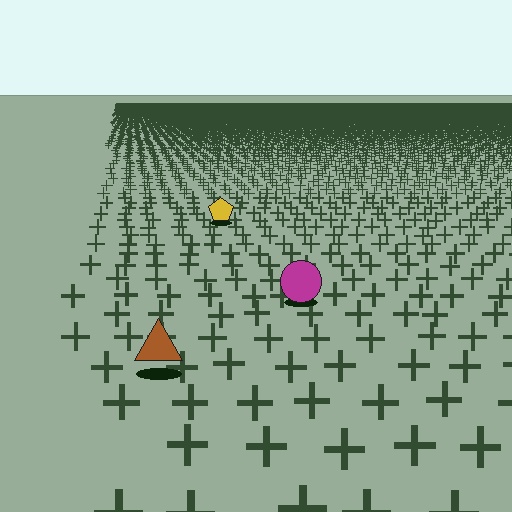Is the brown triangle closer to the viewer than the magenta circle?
Yes. The brown triangle is closer — you can tell from the texture gradient: the ground texture is coarser near it.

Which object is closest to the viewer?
The brown triangle is closest. The texture marks near it are larger and more spread out.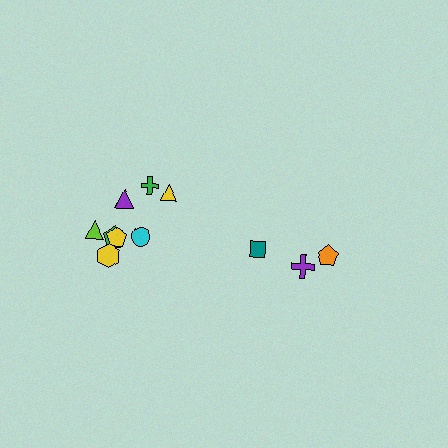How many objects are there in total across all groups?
There are 11 objects.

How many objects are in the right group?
There are 3 objects.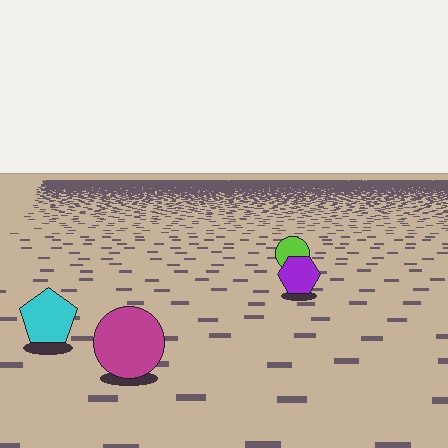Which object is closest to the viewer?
The magenta circle is closest. The texture marks near it are larger and more spread out.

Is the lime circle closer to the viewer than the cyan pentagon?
No. The cyan pentagon is closer — you can tell from the texture gradient: the ground texture is coarser near it.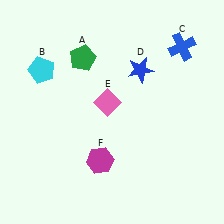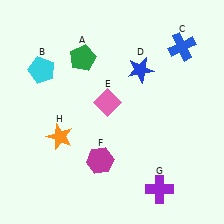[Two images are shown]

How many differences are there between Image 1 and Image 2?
There are 2 differences between the two images.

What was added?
A purple cross (G), an orange star (H) were added in Image 2.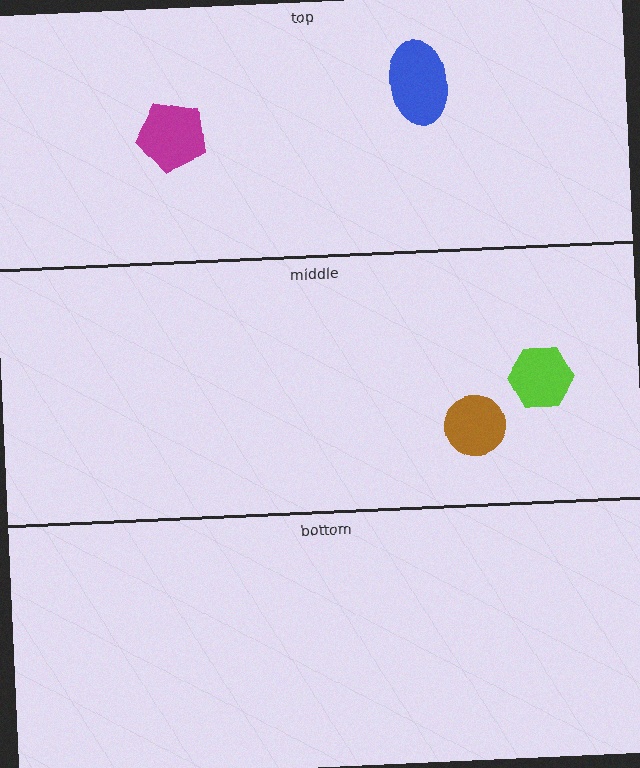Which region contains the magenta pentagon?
The top region.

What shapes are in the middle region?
The brown circle, the lime hexagon.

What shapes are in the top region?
The magenta pentagon, the blue ellipse.